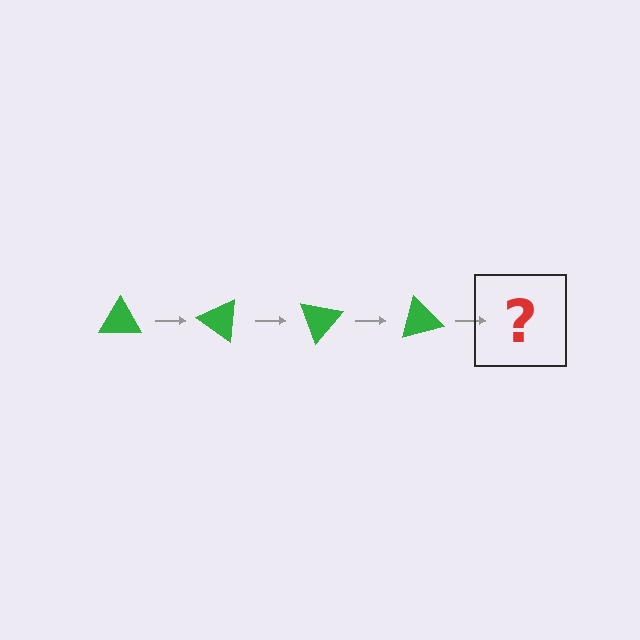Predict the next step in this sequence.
The next step is a green triangle rotated 140 degrees.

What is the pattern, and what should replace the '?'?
The pattern is that the triangle rotates 35 degrees each step. The '?' should be a green triangle rotated 140 degrees.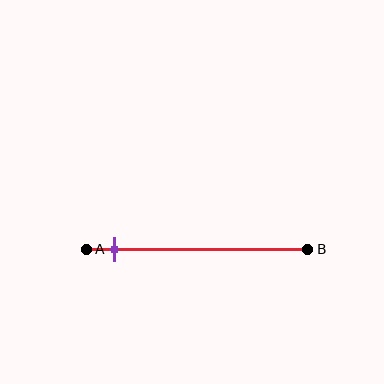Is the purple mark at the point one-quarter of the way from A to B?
No, the mark is at about 15% from A, not at the 25% one-quarter point.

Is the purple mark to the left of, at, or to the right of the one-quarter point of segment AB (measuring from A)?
The purple mark is to the left of the one-quarter point of segment AB.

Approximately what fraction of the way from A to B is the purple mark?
The purple mark is approximately 15% of the way from A to B.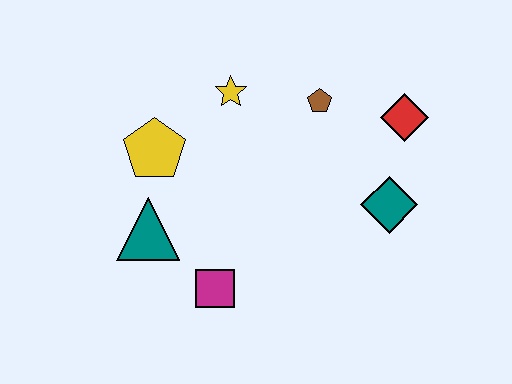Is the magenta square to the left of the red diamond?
Yes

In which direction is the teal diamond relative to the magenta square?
The teal diamond is to the right of the magenta square.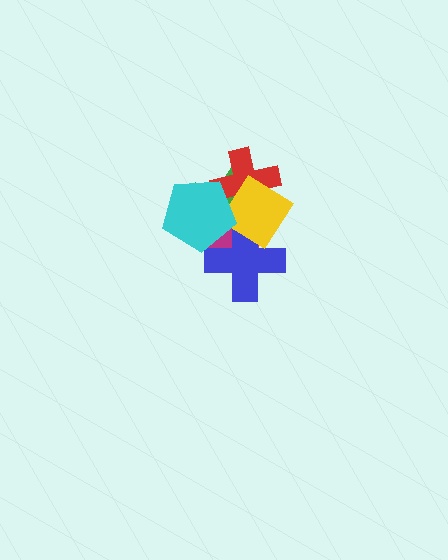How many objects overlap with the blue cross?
4 objects overlap with the blue cross.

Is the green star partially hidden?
Yes, it is partially covered by another shape.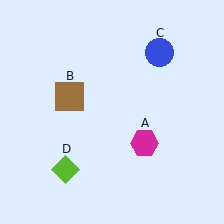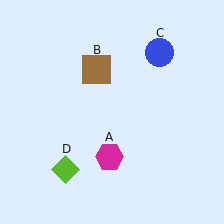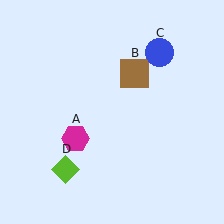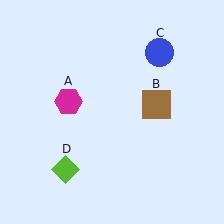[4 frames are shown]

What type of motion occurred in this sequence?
The magenta hexagon (object A), brown square (object B) rotated clockwise around the center of the scene.